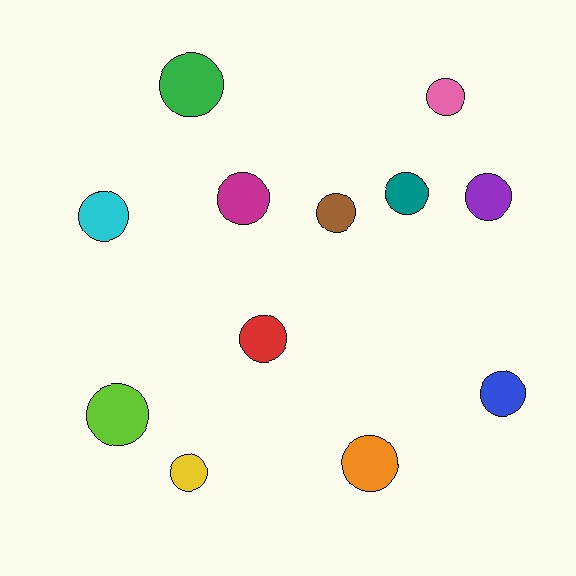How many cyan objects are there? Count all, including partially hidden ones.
There is 1 cyan object.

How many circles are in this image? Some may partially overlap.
There are 12 circles.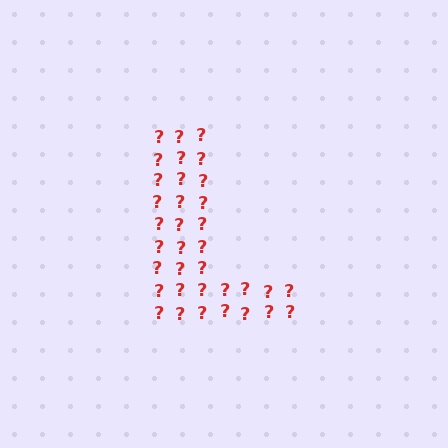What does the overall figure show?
The overall figure shows the letter L.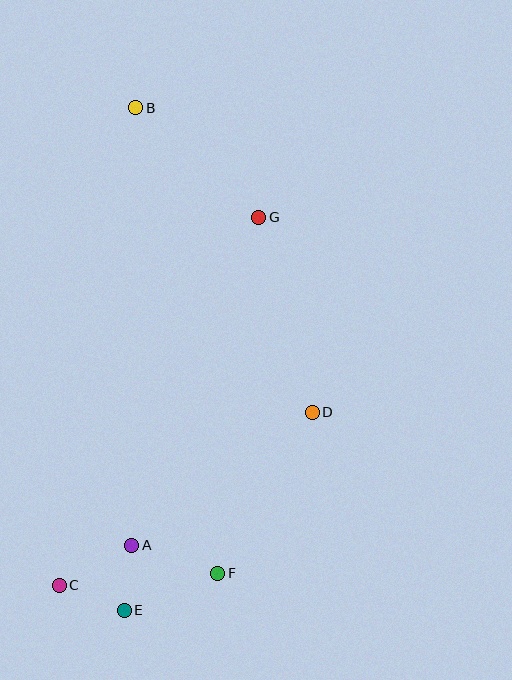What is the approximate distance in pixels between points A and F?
The distance between A and F is approximately 90 pixels.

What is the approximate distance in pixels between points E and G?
The distance between E and G is approximately 416 pixels.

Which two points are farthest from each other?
Points B and E are farthest from each other.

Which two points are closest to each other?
Points A and E are closest to each other.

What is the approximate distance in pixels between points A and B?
The distance between A and B is approximately 437 pixels.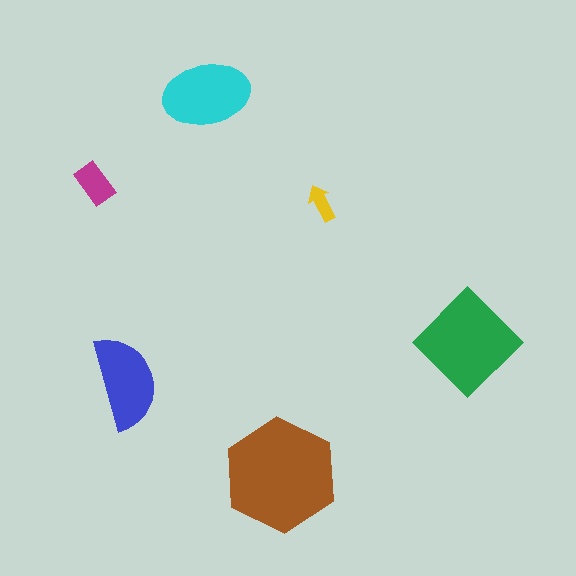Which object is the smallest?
The yellow arrow.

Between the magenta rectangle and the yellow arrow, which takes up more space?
The magenta rectangle.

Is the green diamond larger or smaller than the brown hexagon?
Smaller.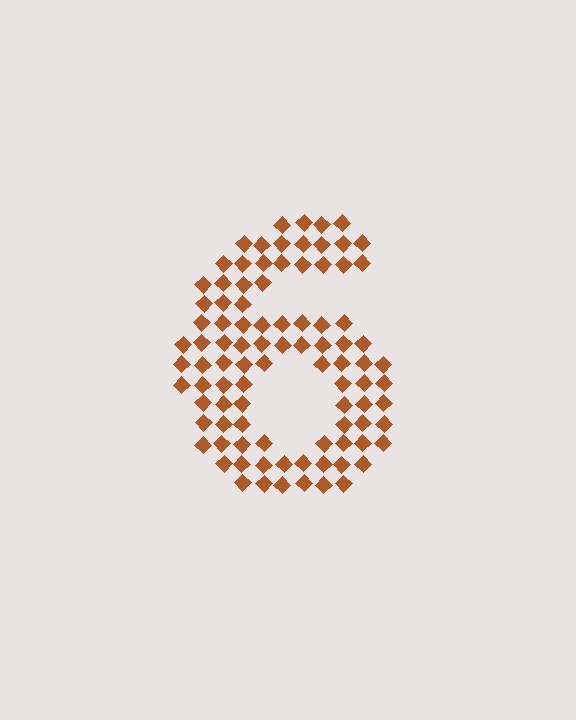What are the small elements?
The small elements are diamonds.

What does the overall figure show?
The overall figure shows the digit 6.